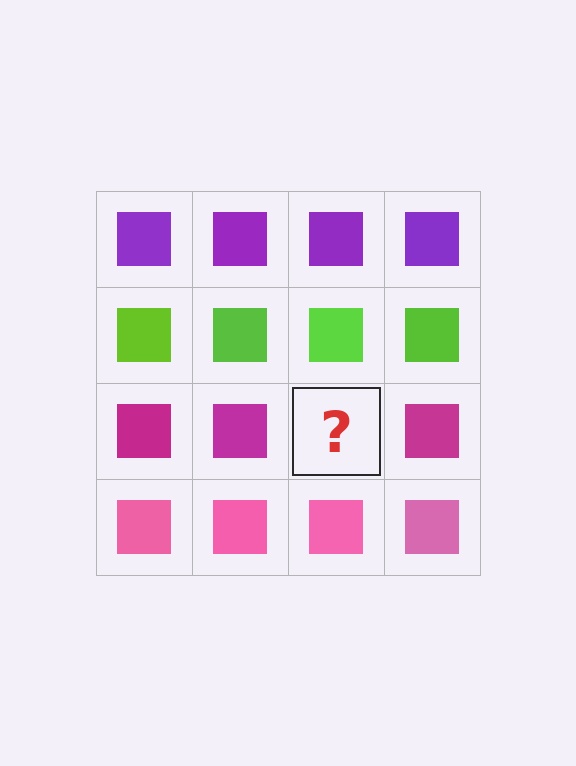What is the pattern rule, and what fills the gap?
The rule is that each row has a consistent color. The gap should be filled with a magenta square.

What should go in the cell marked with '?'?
The missing cell should contain a magenta square.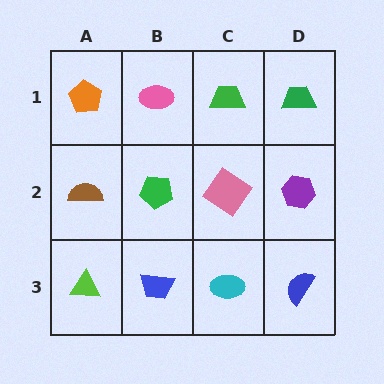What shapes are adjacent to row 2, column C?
A green trapezoid (row 1, column C), a cyan ellipse (row 3, column C), a green pentagon (row 2, column B), a purple hexagon (row 2, column D).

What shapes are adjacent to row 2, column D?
A green trapezoid (row 1, column D), a blue semicircle (row 3, column D), a pink diamond (row 2, column C).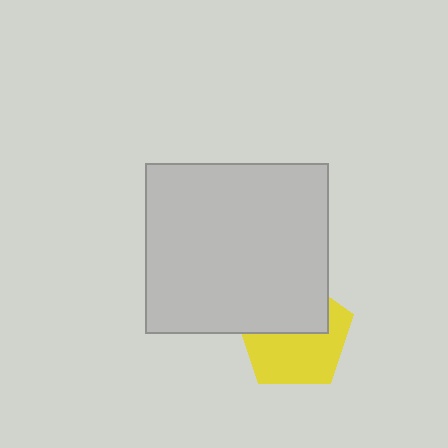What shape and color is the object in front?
The object in front is a light gray rectangle.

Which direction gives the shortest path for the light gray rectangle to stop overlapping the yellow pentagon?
Moving up gives the shortest separation.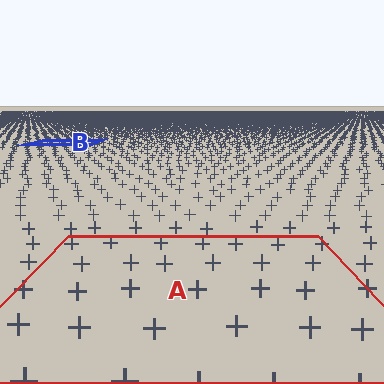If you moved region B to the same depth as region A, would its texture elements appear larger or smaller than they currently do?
They would appear larger. At a closer depth, the same texture elements are projected at a bigger on-screen size.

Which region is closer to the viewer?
Region A is closer. The texture elements there are larger and more spread out.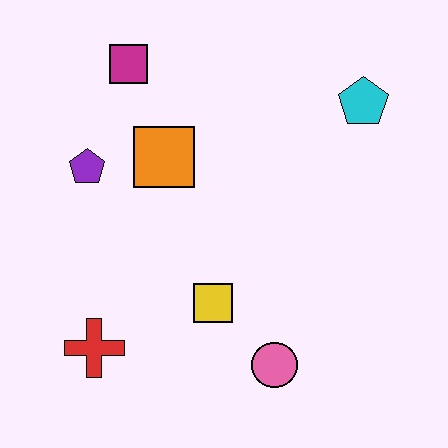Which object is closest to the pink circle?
The yellow square is closest to the pink circle.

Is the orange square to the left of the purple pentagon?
No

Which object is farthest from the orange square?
The pink circle is farthest from the orange square.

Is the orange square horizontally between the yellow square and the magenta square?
Yes